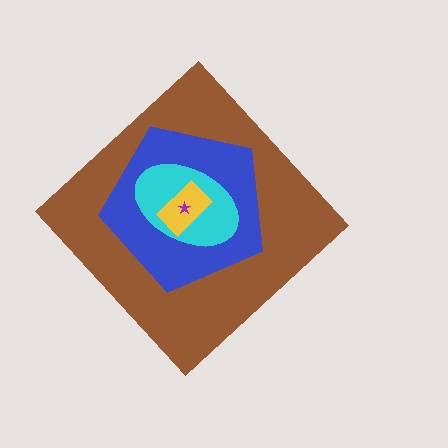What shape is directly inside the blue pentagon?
The cyan ellipse.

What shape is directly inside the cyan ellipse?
The yellow rectangle.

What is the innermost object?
The purple star.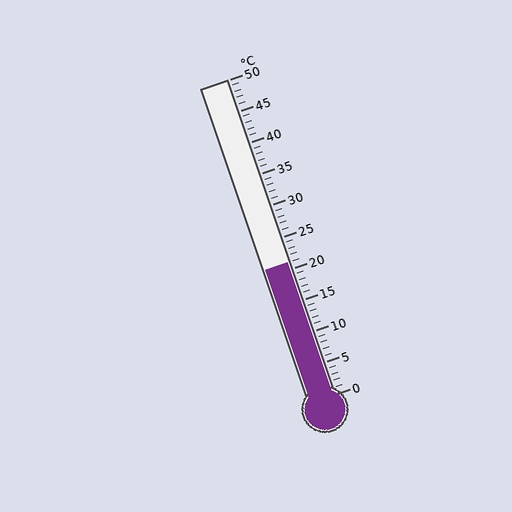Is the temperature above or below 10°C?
The temperature is above 10°C.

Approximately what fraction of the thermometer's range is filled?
The thermometer is filled to approximately 40% of its range.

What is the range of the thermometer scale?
The thermometer scale ranges from 0°C to 50°C.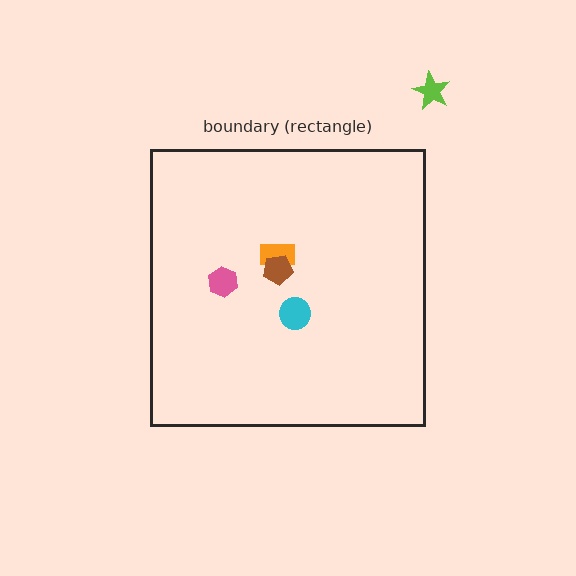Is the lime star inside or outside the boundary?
Outside.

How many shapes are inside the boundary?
4 inside, 1 outside.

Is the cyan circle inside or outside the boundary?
Inside.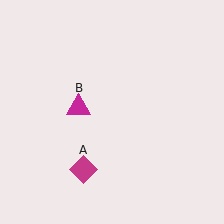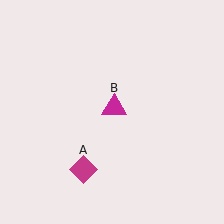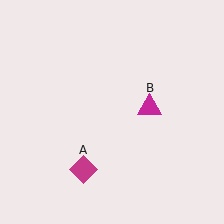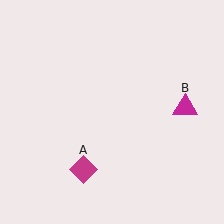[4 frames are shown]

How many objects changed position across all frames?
1 object changed position: magenta triangle (object B).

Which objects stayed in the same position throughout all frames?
Magenta diamond (object A) remained stationary.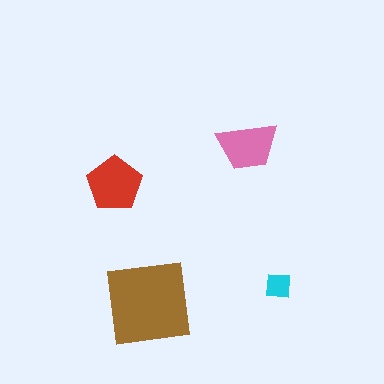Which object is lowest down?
The brown square is bottommost.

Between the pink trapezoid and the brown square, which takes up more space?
The brown square.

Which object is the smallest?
The cyan square.